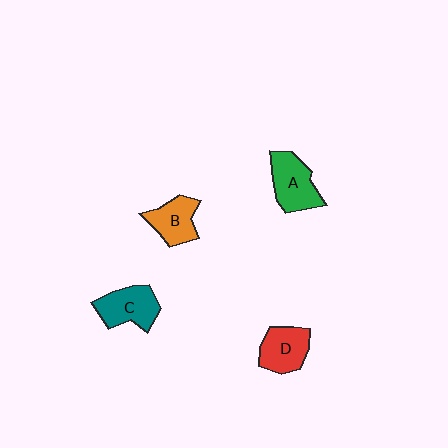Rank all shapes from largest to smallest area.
From largest to smallest: A (green), C (teal), D (red), B (orange).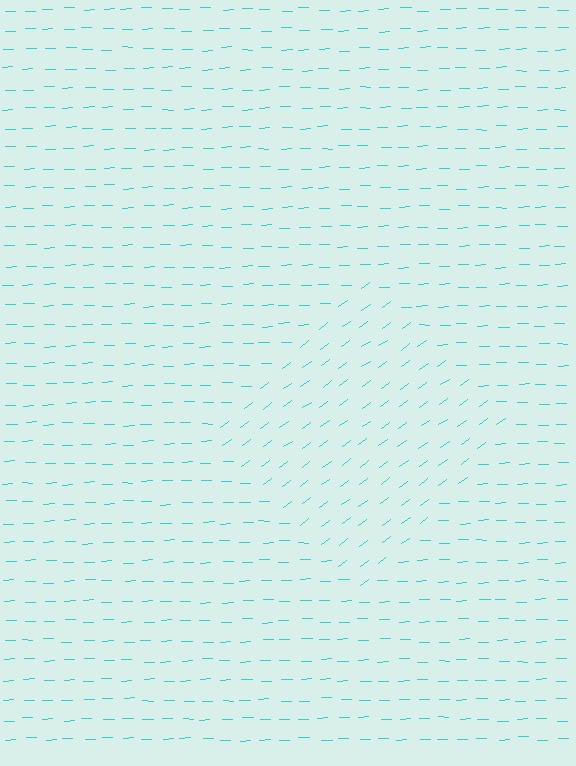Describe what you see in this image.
The image is filled with small cyan line segments. A diamond region in the image has lines oriented differently from the surrounding lines, creating a visible texture boundary.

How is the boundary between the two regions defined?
The boundary is defined purely by a change in line orientation (approximately 34 degrees difference). All lines are the same color and thickness.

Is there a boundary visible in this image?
Yes, there is a texture boundary formed by a change in line orientation.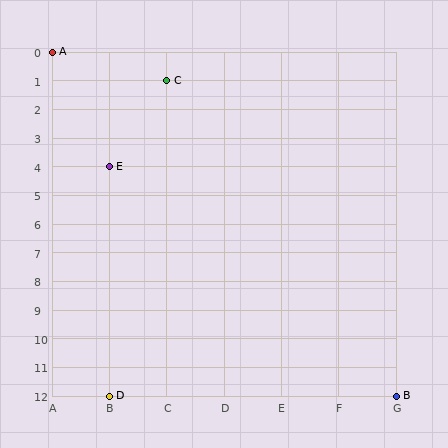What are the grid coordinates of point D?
Point D is at grid coordinates (B, 12).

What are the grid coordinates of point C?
Point C is at grid coordinates (C, 1).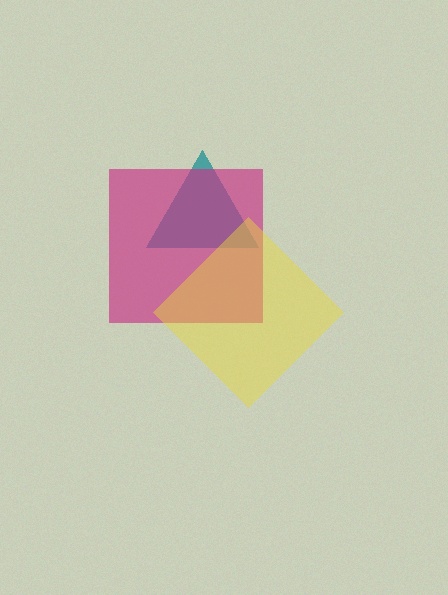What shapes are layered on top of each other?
The layered shapes are: a teal triangle, a magenta square, a yellow diamond.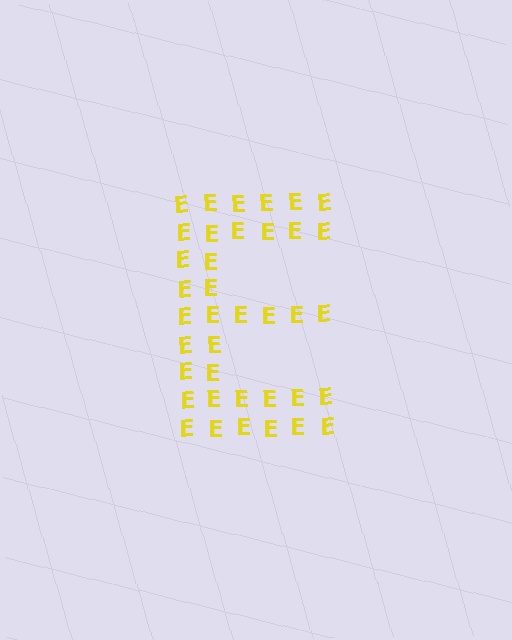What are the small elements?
The small elements are letter E's.